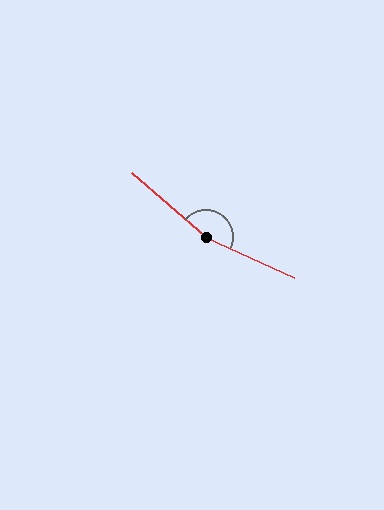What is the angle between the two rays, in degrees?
Approximately 164 degrees.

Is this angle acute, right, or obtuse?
It is obtuse.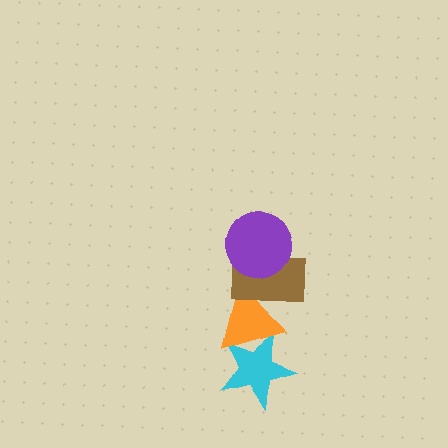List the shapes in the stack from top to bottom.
From top to bottom: the purple circle, the brown rectangle, the orange triangle, the cyan star.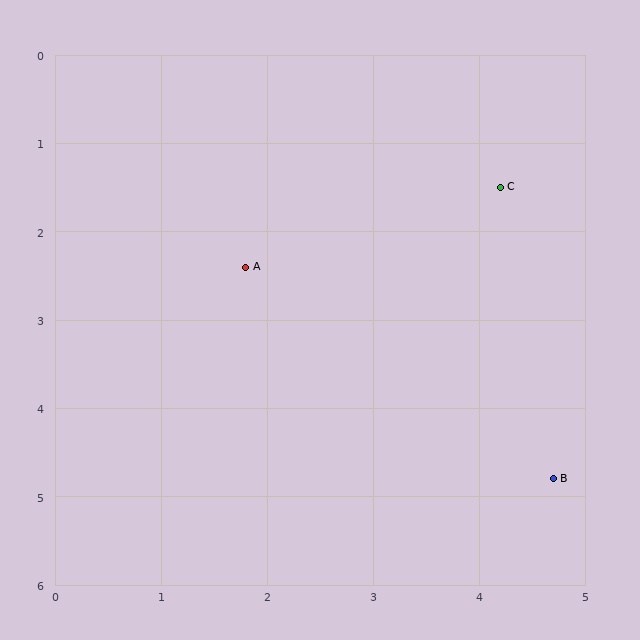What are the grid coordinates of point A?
Point A is at approximately (1.8, 2.4).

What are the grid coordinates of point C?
Point C is at approximately (4.2, 1.5).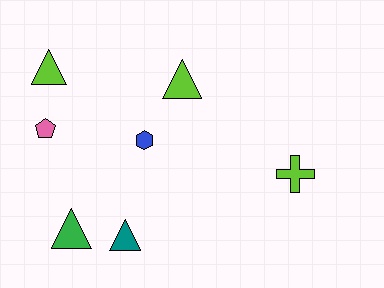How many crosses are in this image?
There is 1 cross.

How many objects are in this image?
There are 7 objects.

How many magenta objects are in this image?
There are no magenta objects.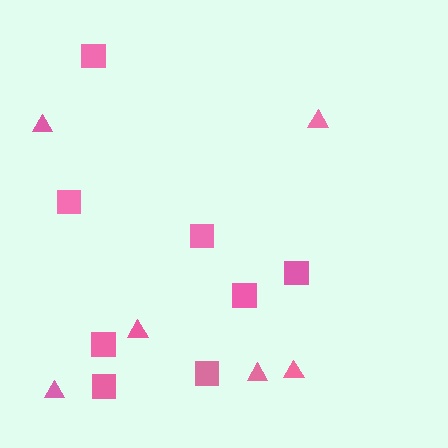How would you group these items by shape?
There are 2 groups: one group of squares (8) and one group of triangles (6).